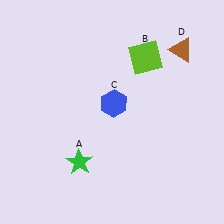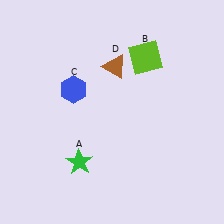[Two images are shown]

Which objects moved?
The objects that moved are: the blue hexagon (C), the brown triangle (D).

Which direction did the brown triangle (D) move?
The brown triangle (D) moved left.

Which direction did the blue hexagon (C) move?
The blue hexagon (C) moved left.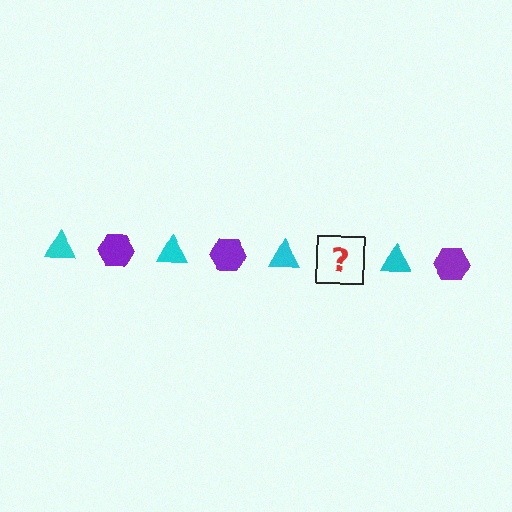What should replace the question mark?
The question mark should be replaced with a purple hexagon.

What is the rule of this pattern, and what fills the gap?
The rule is that the pattern alternates between cyan triangle and purple hexagon. The gap should be filled with a purple hexagon.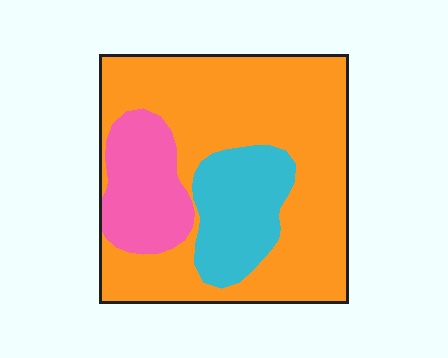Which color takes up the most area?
Orange, at roughly 65%.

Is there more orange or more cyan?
Orange.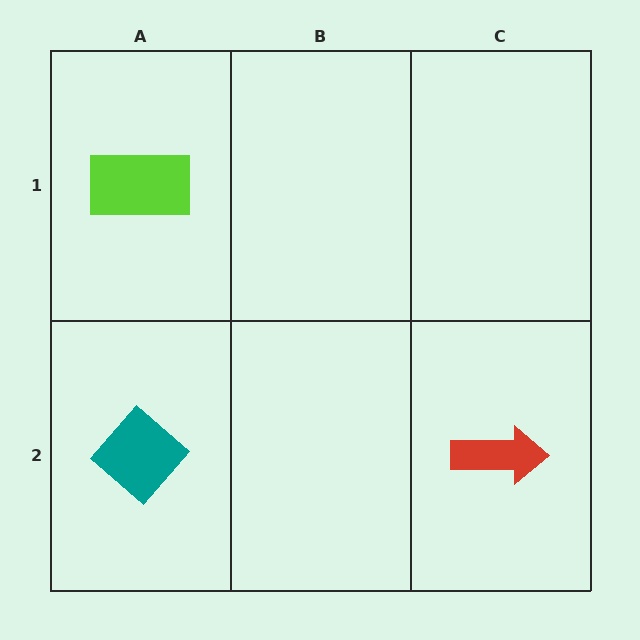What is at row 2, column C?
A red arrow.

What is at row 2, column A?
A teal diamond.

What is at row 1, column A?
A lime rectangle.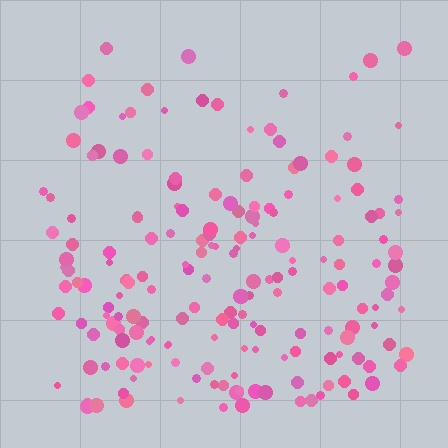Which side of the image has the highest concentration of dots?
The bottom.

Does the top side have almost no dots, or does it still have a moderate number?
Still a moderate number, just noticeably fewer than the bottom.